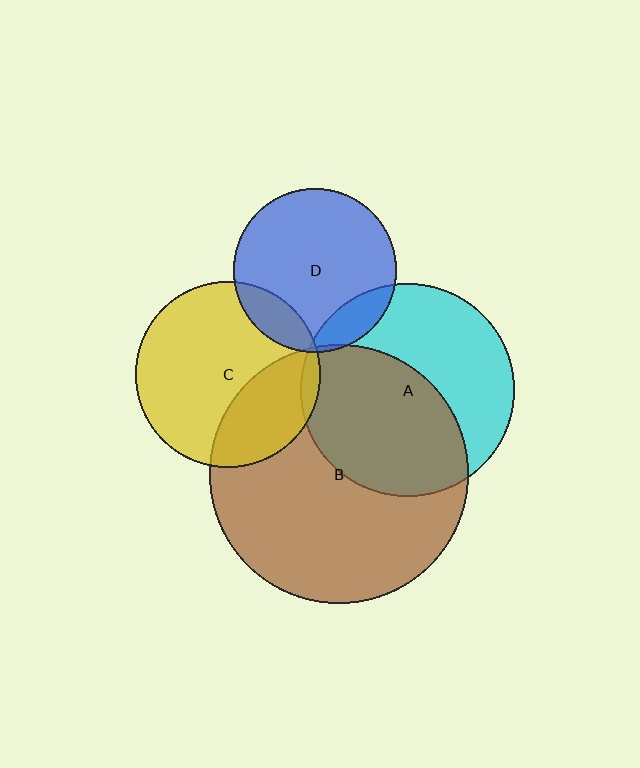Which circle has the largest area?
Circle B (brown).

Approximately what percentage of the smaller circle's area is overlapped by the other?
Approximately 15%.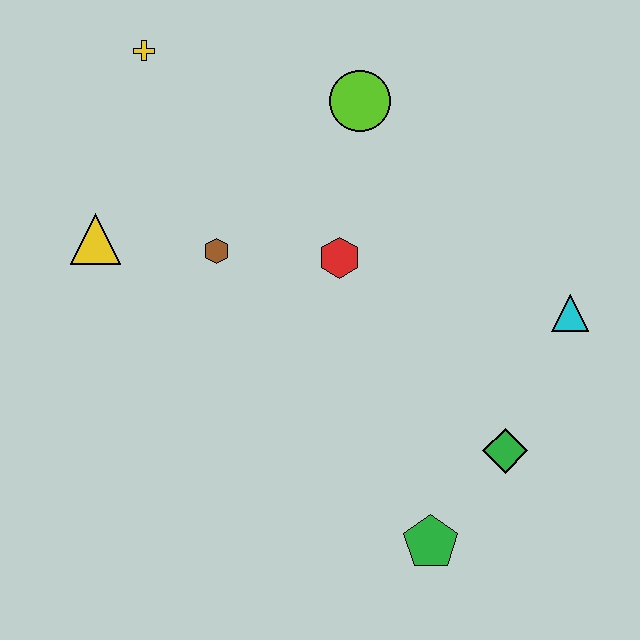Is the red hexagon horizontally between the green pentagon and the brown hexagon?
Yes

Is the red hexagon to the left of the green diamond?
Yes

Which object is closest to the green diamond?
The green pentagon is closest to the green diamond.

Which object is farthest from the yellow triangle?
The cyan triangle is farthest from the yellow triangle.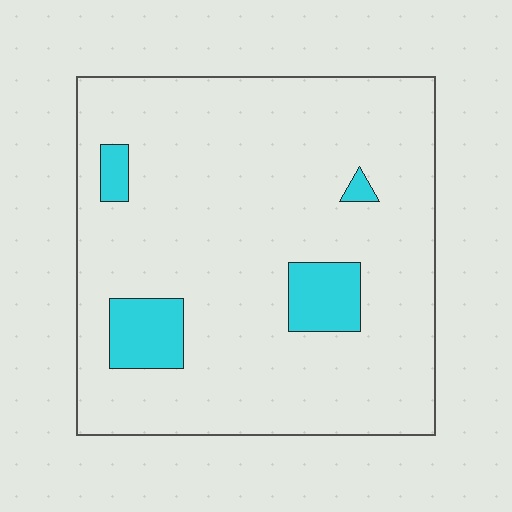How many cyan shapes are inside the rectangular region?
4.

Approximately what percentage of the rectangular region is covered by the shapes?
Approximately 10%.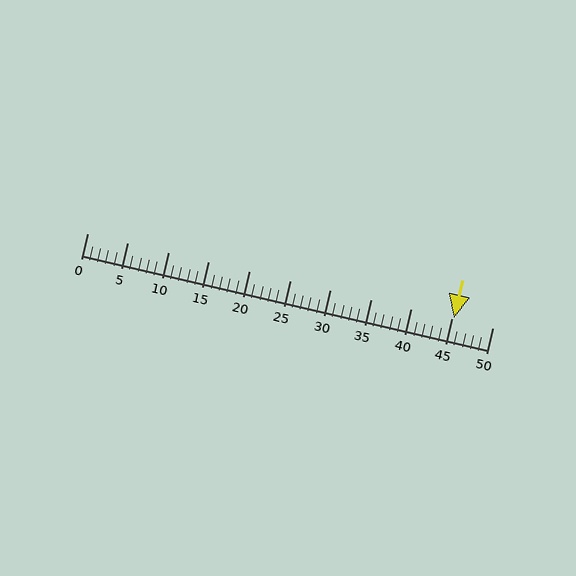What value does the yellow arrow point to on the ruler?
The yellow arrow points to approximately 45.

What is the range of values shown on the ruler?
The ruler shows values from 0 to 50.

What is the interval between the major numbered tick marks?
The major tick marks are spaced 5 units apart.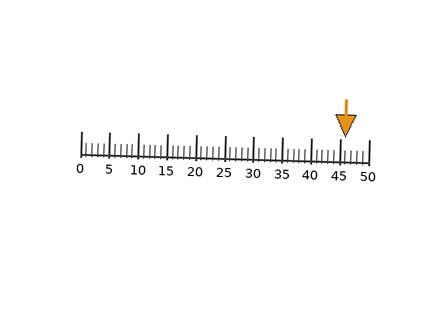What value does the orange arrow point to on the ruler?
The orange arrow points to approximately 46.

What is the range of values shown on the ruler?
The ruler shows values from 0 to 50.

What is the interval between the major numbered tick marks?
The major tick marks are spaced 5 units apart.